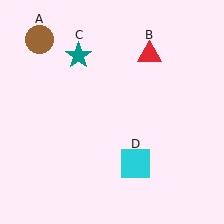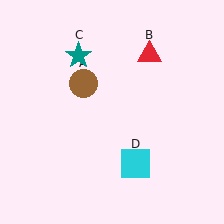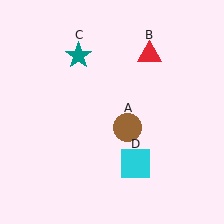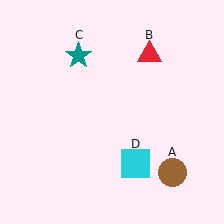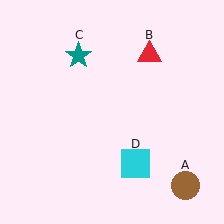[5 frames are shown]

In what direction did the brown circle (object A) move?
The brown circle (object A) moved down and to the right.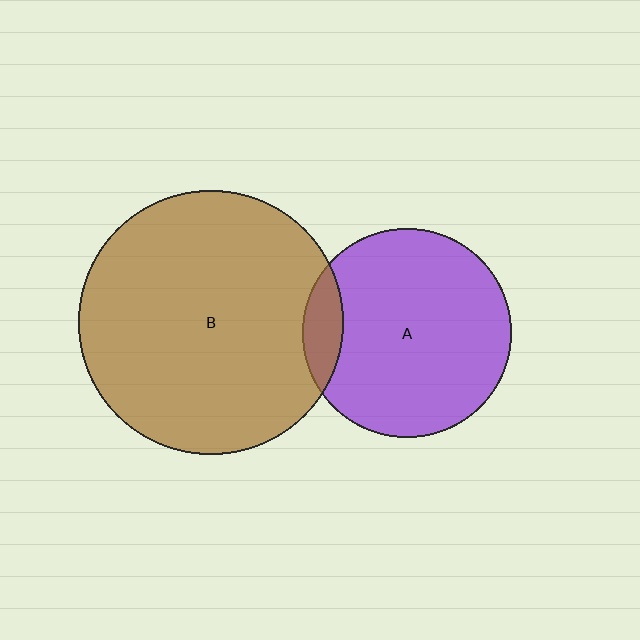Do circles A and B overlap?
Yes.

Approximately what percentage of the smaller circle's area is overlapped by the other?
Approximately 10%.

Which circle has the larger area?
Circle B (brown).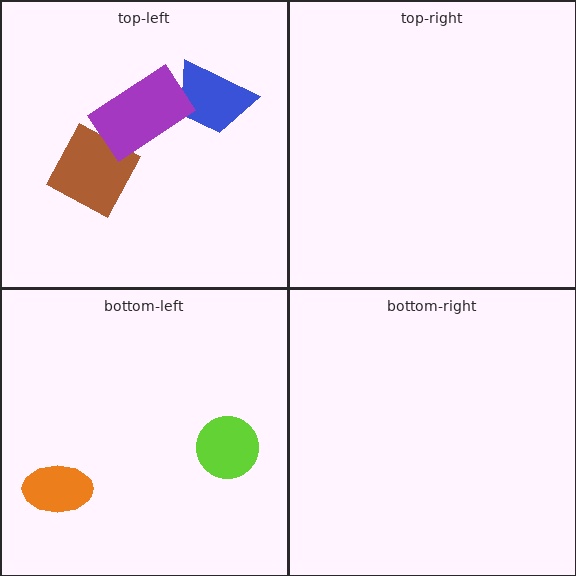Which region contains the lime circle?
The bottom-left region.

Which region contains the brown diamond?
The top-left region.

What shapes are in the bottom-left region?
The lime circle, the orange ellipse.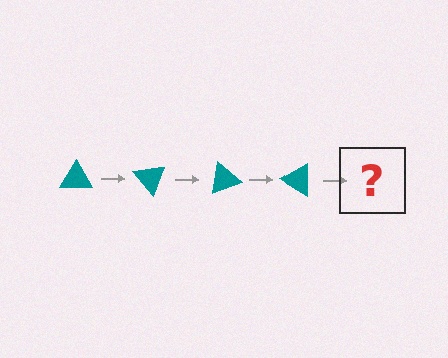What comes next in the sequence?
The next element should be a teal triangle rotated 200 degrees.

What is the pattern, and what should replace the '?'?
The pattern is that the triangle rotates 50 degrees each step. The '?' should be a teal triangle rotated 200 degrees.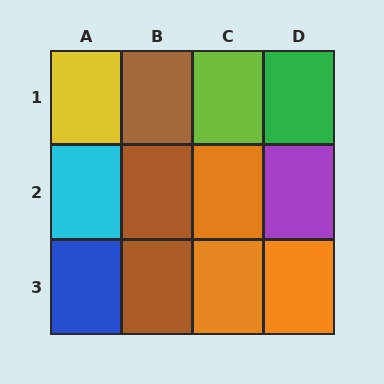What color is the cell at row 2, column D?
Purple.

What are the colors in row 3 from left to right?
Blue, brown, orange, orange.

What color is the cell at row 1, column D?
Green.